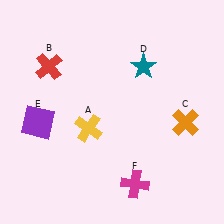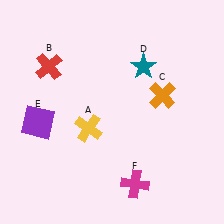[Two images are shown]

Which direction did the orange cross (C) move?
The orange cross (C) moved up.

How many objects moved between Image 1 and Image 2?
1 object moved between the two images.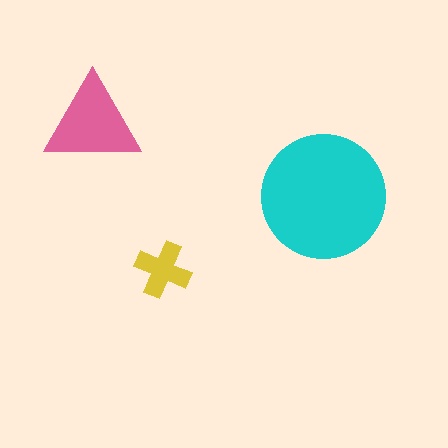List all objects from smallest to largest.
The yellow cross, the pink triangle, the cyan circle.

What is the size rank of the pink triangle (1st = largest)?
2nd.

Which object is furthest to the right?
The cyan circle is rightmost.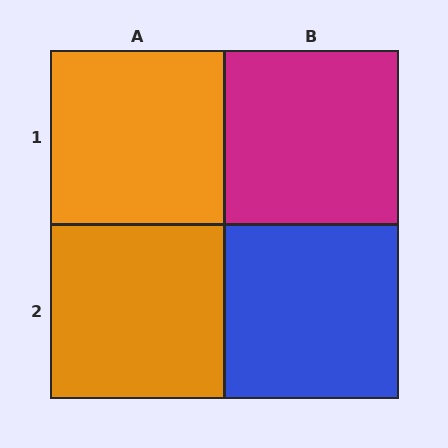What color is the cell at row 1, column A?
Orange.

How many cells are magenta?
1 cell is magenta.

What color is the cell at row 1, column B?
Magenta.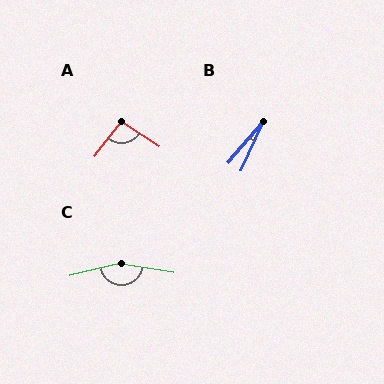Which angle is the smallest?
B, at approximately 17 degrees.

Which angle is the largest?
C, at approximately 157 degrees.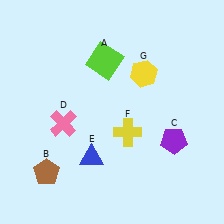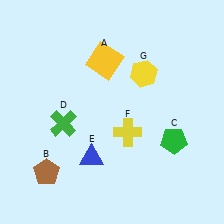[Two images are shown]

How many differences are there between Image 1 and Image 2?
There are 3 differences between the two images.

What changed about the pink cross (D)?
In Image 1, D is pink. In Image 2, it changed to green.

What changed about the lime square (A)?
In Image 1, A is lime. In Image 2, it changed to yellow.